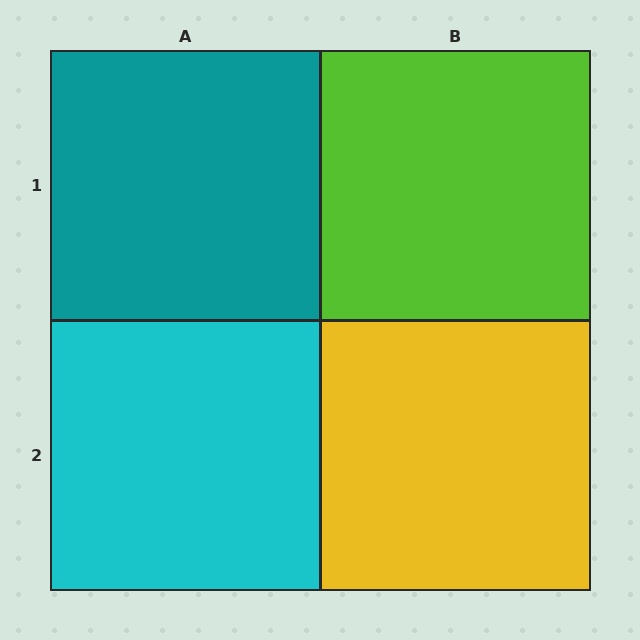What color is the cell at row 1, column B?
Lime.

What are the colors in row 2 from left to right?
Cyan, yellow.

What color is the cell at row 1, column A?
Teal.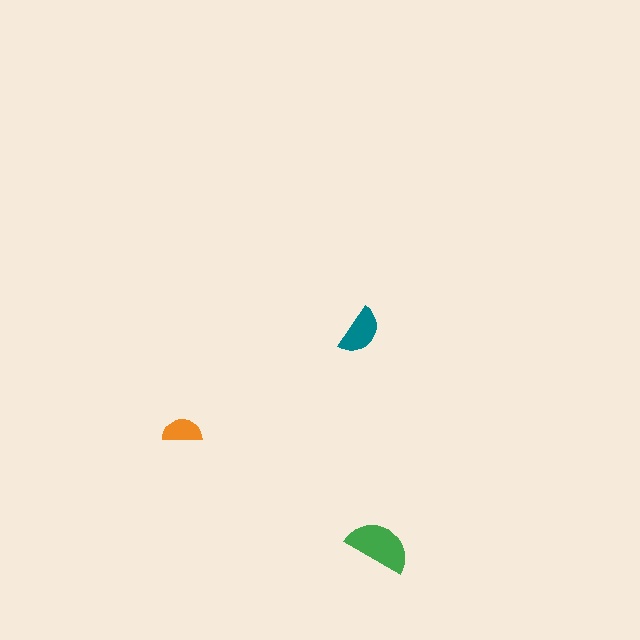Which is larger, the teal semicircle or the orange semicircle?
The teal one.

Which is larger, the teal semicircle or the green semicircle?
The green one.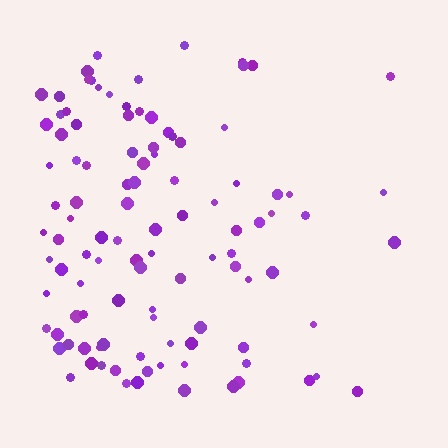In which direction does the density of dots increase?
From right to left, with the left side densest.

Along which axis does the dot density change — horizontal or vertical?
Horizontal.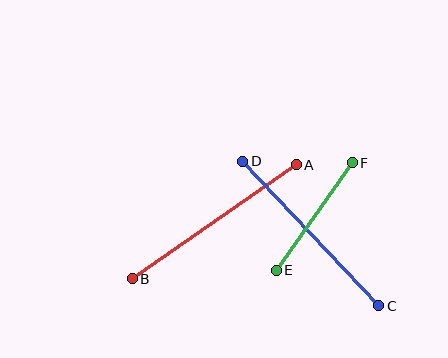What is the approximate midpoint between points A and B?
The midpoint is at approximately (214, 222) pixels.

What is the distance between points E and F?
The distance is approximately 132 pixels.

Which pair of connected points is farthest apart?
Points A and B are farthest apart.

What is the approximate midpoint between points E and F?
The midpoint is at approximately (314, 216) pixels.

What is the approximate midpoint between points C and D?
The midpoint is at approximately (311, 234) pixels.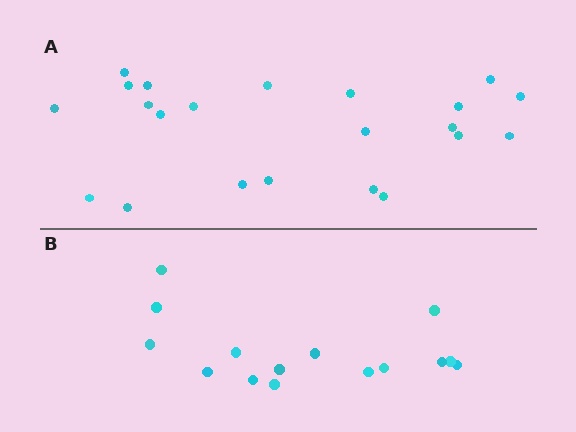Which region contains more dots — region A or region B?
Region A (the top region) has more dots.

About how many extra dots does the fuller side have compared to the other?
Region A has roughly 8 or so more dots than region B.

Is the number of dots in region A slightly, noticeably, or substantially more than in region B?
Region A has substantially more. The ratio is roughly 1.5 to 1.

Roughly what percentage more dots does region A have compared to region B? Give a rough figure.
About 45% more.